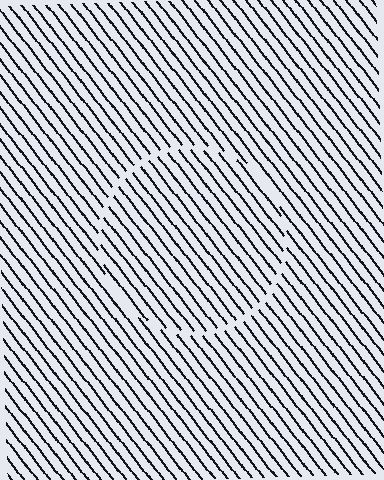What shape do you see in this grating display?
An illusory circle. The interior of the shape contains the same grating, shifted by half a period — the contour is defined by the phase discontinuity where line-ends from the inner and outer gratings abut.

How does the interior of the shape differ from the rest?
The interior of the shape contains the same grating, shifted by half a period — the contour is defined by the phase discontinuity where line-ends from the inner and outer gratings abut.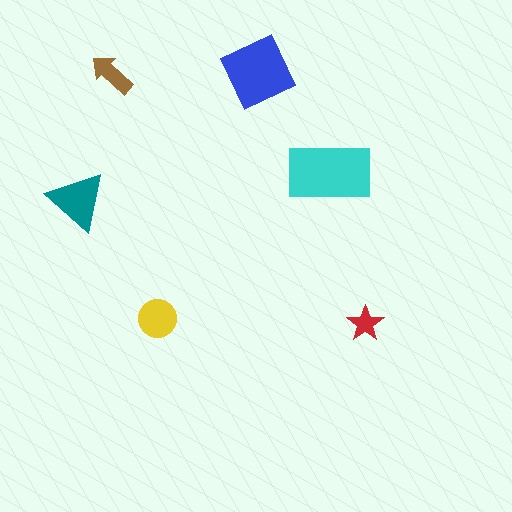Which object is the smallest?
The red star.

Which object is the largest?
The cyan rectangle.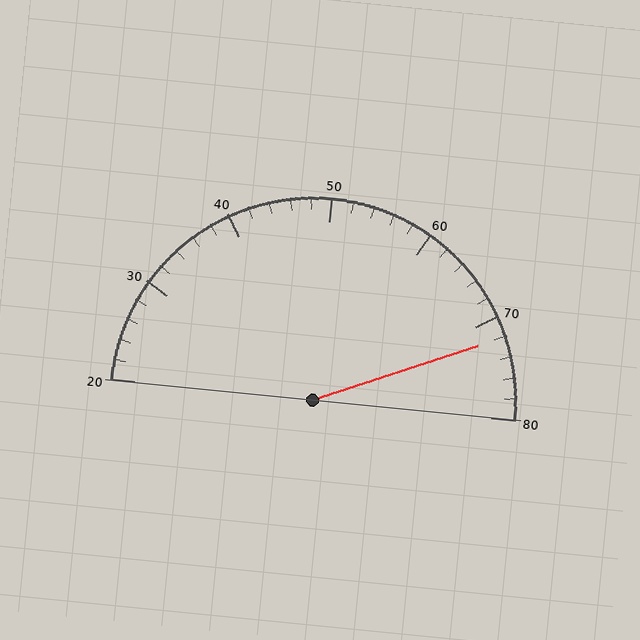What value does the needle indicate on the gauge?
The needle indicates approximately 72.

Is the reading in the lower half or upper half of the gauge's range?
The reading is in the upper half of the range (20 to 80).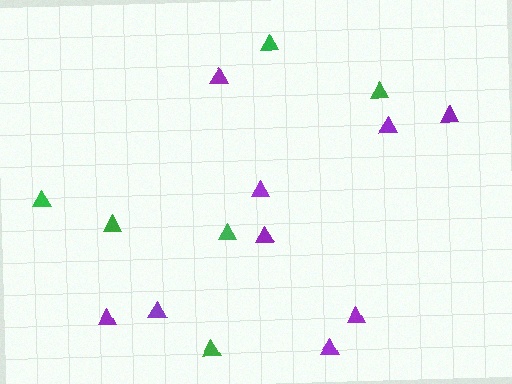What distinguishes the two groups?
There are 2 groups: one group of green triangles (6) and one group of purple triangles (9).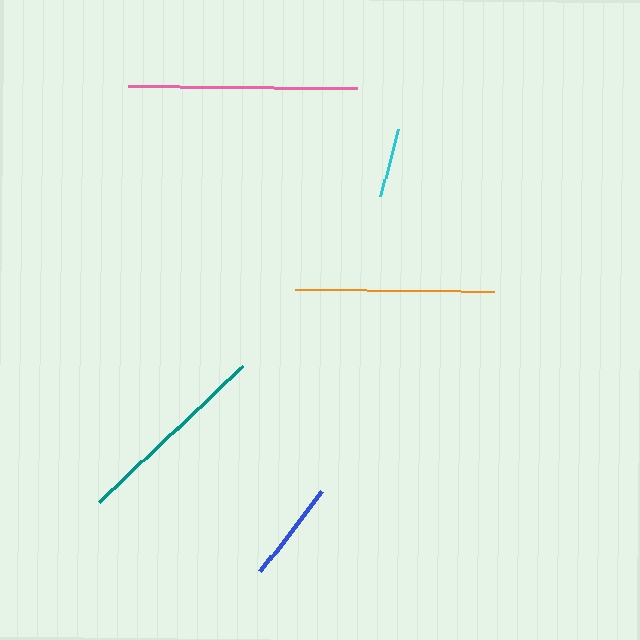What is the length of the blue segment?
The blue segment is approximately 101 pixels long.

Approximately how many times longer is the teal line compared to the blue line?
The teal line is approximately 1.9 times the length of the blue line.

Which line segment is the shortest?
The cyan line is the shortest at approximately 70 pixels.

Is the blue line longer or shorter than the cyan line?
The blue line is longer than the cyan line.